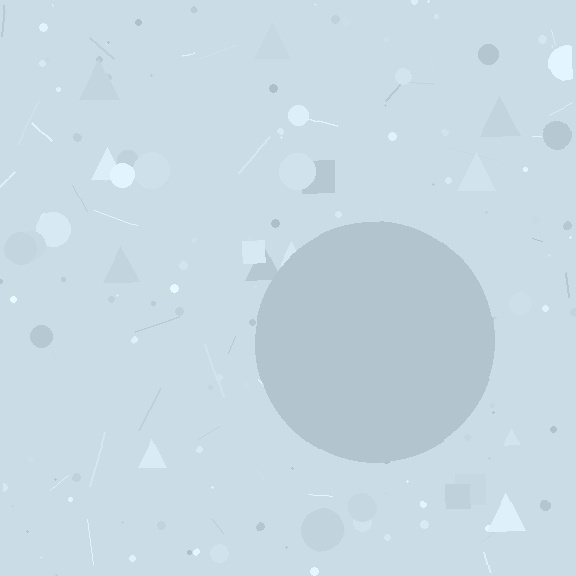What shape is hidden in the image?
A circle is hidden in the image.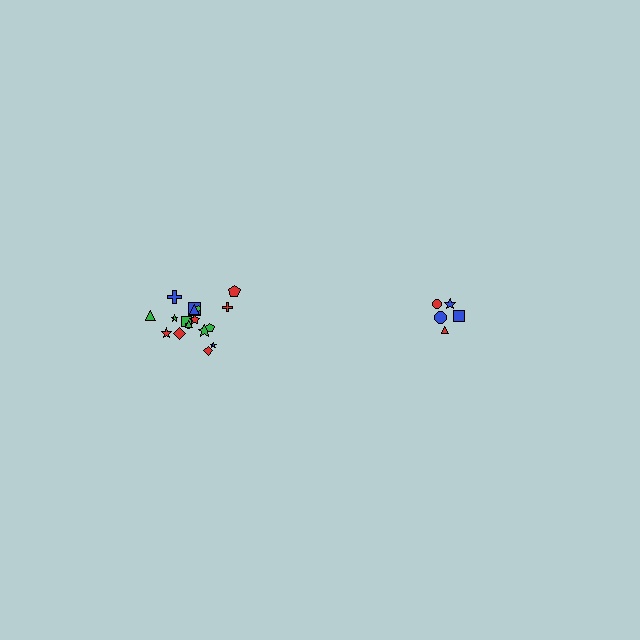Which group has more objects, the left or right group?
The left group.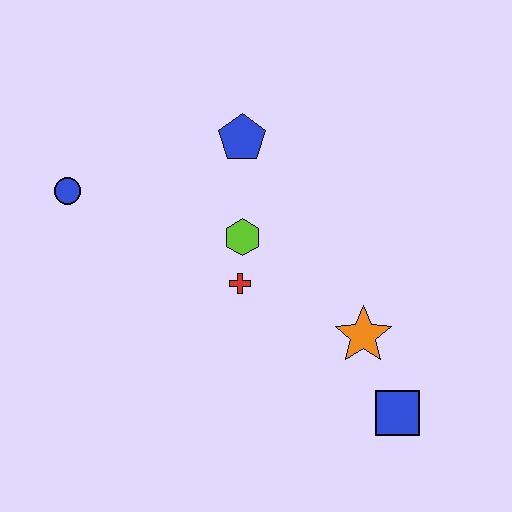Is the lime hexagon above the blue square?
Yes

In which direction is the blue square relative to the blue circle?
The blue square is to the right of the blue circle.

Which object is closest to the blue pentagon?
The lime hexagon is closest to the blue pentagon.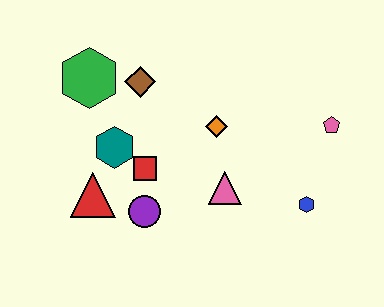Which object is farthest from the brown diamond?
The blue hexagon is farthest from the brown diamond.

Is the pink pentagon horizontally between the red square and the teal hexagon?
No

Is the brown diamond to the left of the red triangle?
No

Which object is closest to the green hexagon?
The brown diamond is closest to the green hexagon.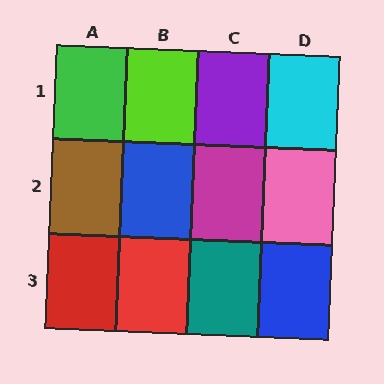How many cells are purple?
1 cell is purple.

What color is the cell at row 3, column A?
Red.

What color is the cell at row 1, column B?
Lime.